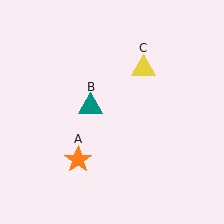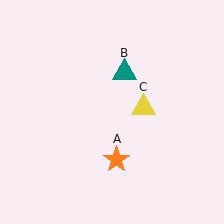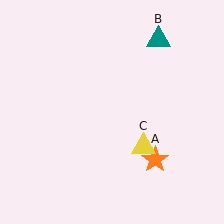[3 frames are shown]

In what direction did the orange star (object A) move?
The orange star (object A) moved right.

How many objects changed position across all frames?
3 objects changed position: orange star (object A), teal triangle (object B), yellow triangle (object C).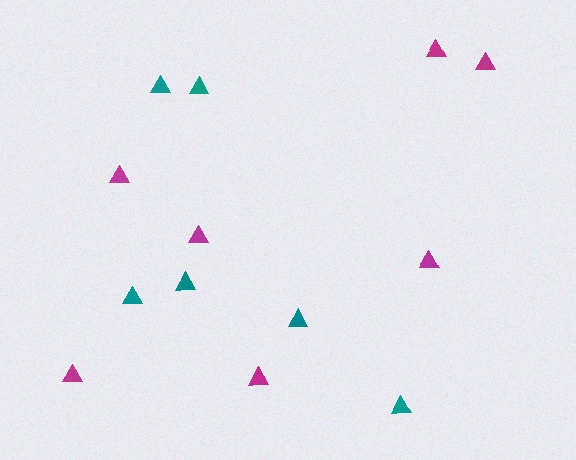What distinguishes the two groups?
There are 2 groups: one group of magenta triangles (7) and one group of teal triangles (6).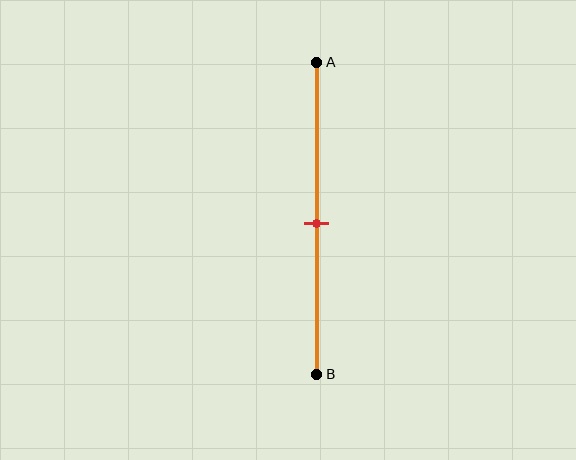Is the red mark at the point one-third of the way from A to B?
No, the mark is at about 50% from A, not at the 33% one-third point.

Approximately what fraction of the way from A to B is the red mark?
The red mark is approximately 50% of the way from A to B.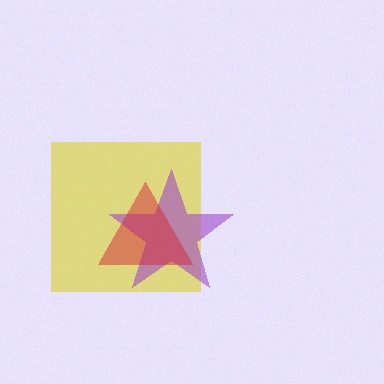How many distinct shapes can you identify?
There are 3 distinct shapes: a yellow square, a purple star, a red triangle.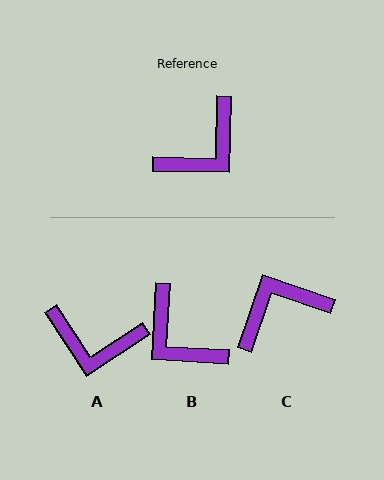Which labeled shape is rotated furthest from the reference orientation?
C, about 163 degrees away.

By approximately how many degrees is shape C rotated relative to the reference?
Approximately 163 degrees counter-clockwise.